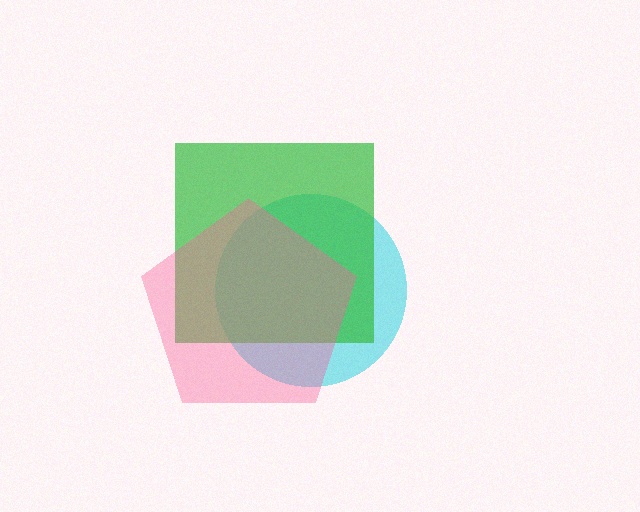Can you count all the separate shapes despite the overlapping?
Yes, there are 3 separate shapes.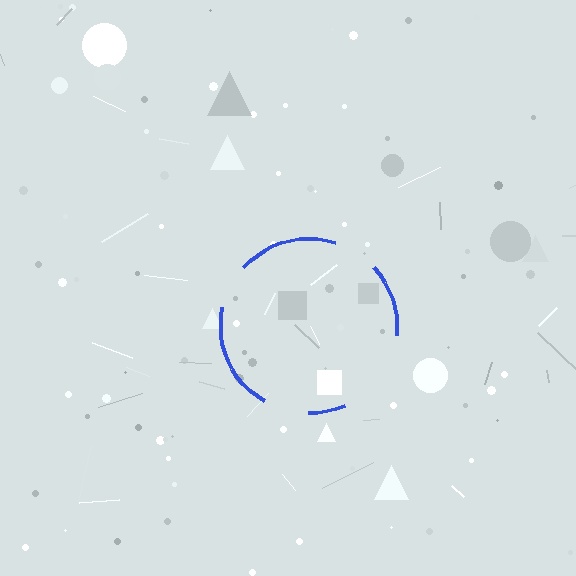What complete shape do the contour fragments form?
The contour fragments form a circle.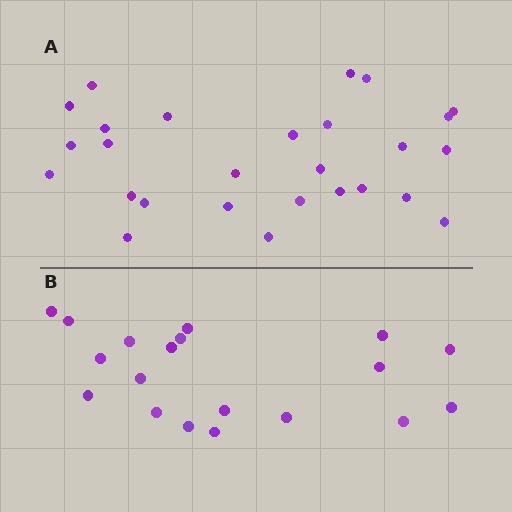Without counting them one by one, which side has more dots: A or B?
Region A (the top region) has more dots.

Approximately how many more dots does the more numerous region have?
Region A has roughly 8 or so more dots than region B.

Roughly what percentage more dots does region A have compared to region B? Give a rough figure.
About 40% more.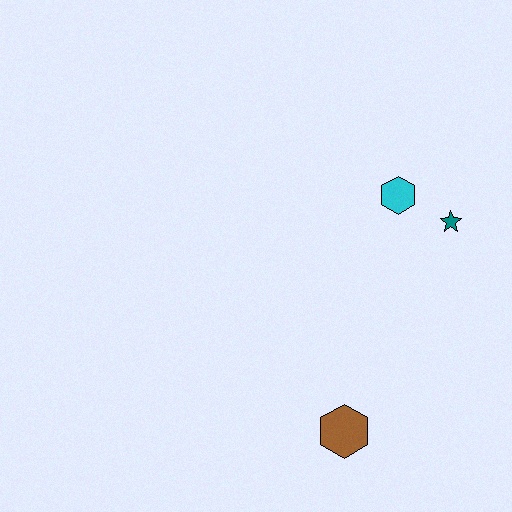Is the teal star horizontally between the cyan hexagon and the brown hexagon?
No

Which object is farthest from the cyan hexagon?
The brown hexagon is farthest from the cyan hexagon.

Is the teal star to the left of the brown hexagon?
No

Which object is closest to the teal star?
The cyan hexagon is closest to the teal star.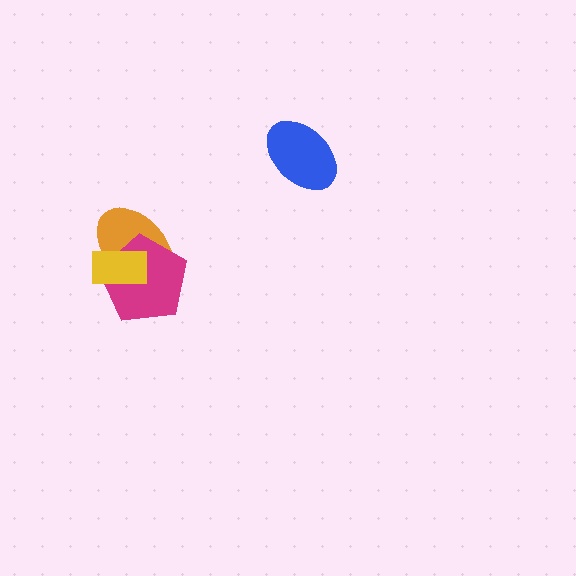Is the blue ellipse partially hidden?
No, no other shape covers it.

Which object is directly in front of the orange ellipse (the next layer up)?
The magenta pentagon is directly in front of the orange ellipse.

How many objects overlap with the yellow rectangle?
2 objects overlap with the yellow rectangle.